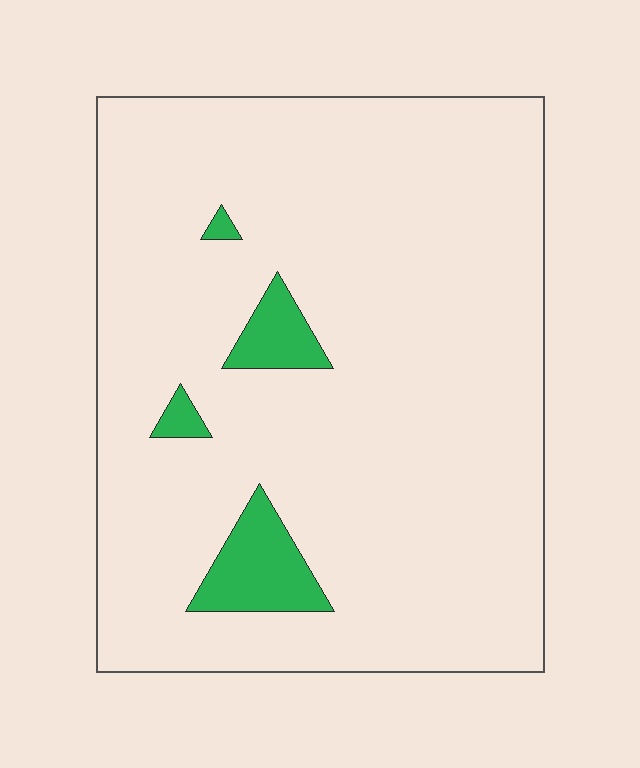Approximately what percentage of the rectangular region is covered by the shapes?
Approximately 5%.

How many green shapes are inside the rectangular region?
4.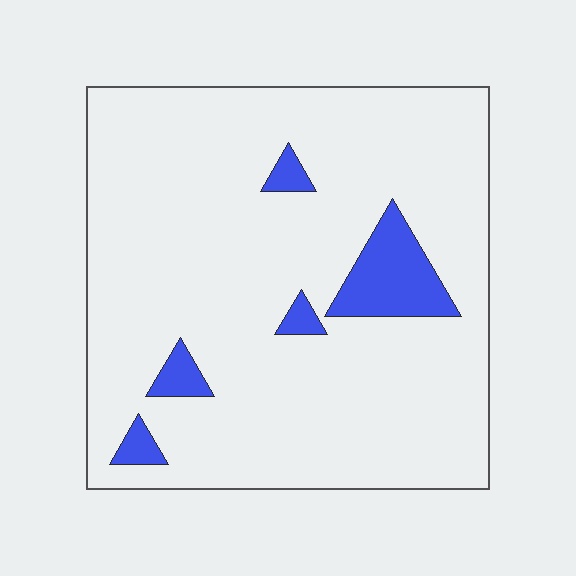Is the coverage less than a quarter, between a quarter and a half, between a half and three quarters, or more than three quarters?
Less than a quarter.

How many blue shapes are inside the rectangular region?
5.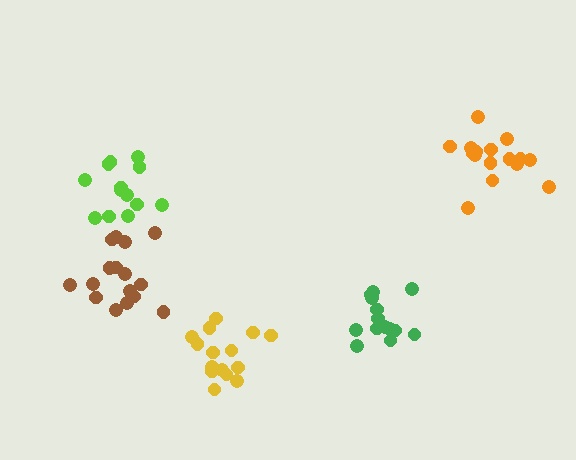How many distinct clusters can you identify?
There are 5 distinct clusters.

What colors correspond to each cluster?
The clusters are colored: brown, green, yellow, orange, lime.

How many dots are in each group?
Group 1: 16 dots, Group 2: 14 dots, Group 3: 15 dots, Group 4: 16 dots, Group 5: 13 dots (74 total).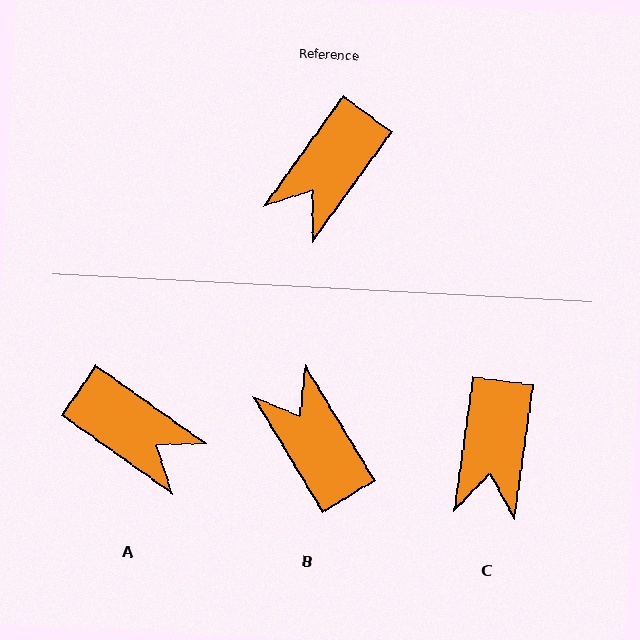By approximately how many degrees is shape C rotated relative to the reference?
Approximately 28 degrees counter-clockwise.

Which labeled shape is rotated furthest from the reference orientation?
B, about 113 degrees away.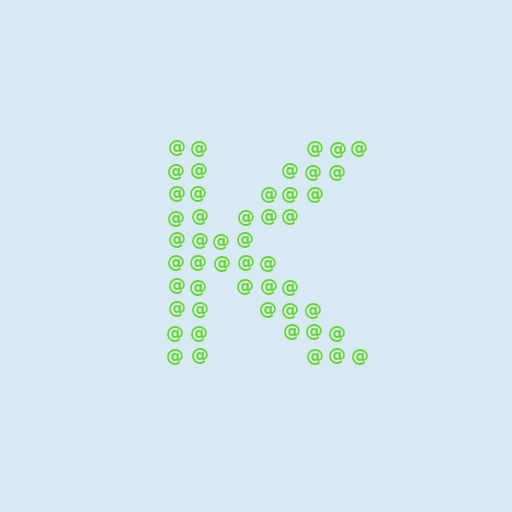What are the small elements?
The small elements are at signs.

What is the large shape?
The large shape is the letter K.